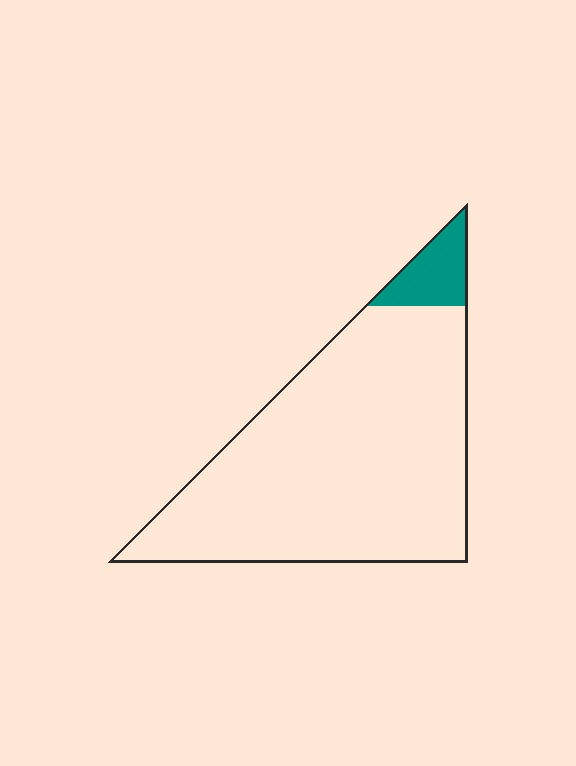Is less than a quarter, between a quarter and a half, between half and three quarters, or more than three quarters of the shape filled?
Less than a quarter.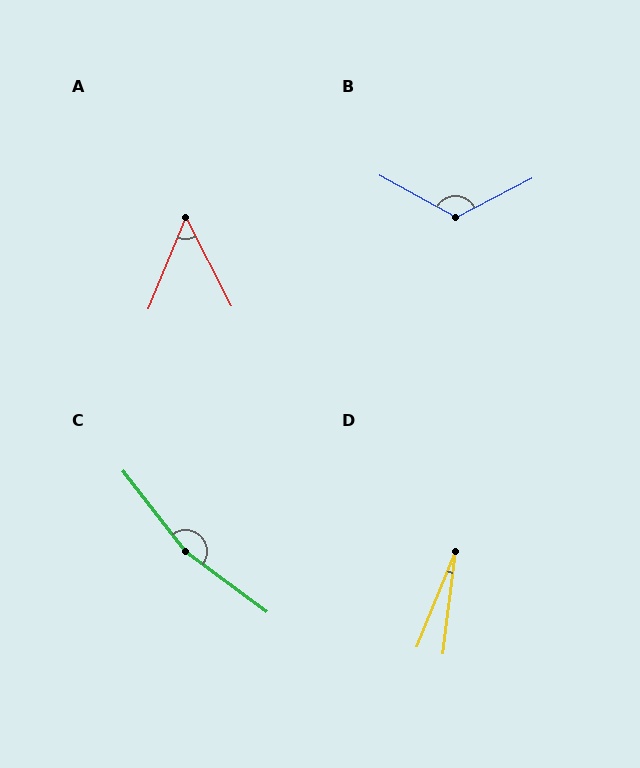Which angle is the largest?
C, at approximately 164 degrees.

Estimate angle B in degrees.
Approximately 123 degrees.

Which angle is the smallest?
D, at approximately 15 degrees.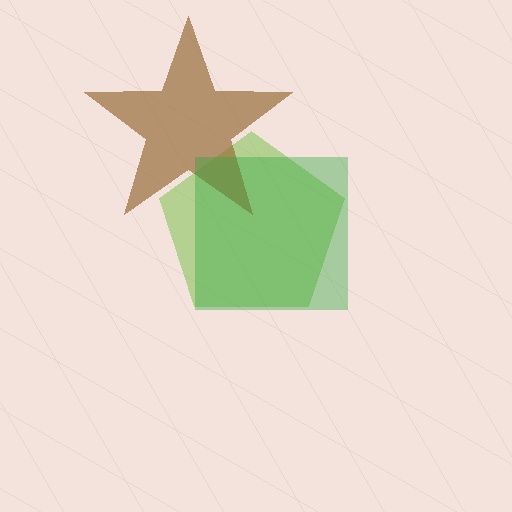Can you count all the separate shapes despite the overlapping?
Yes, there are 3 separate shapes.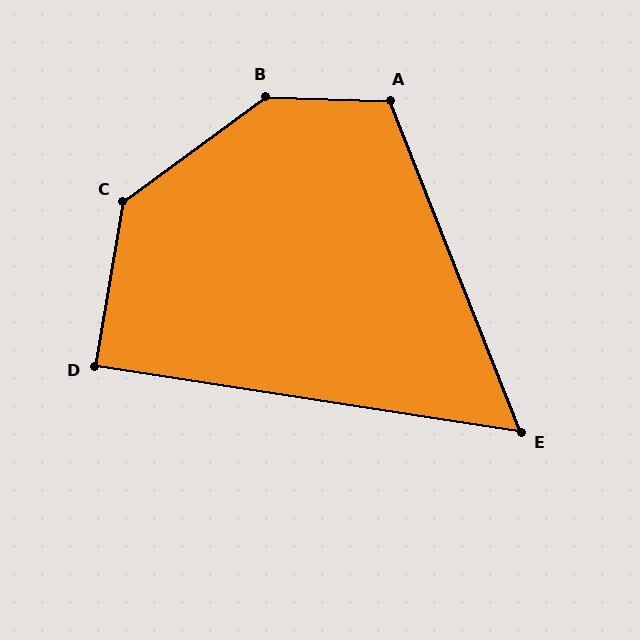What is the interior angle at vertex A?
Approximately 114 degrees (obtuse).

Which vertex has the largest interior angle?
B, at approximately 141 degrees.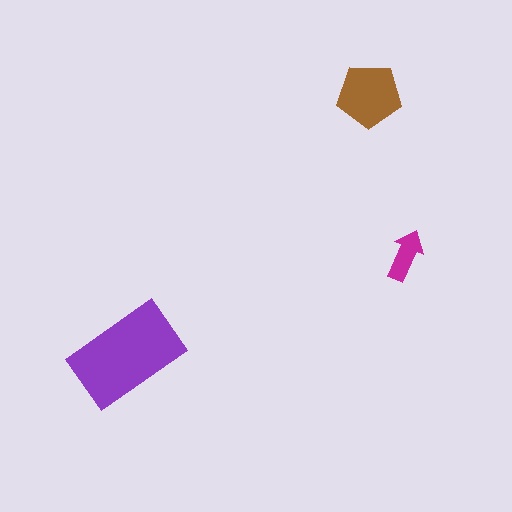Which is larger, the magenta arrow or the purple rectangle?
The purple rectangle.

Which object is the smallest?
The magenta arrow.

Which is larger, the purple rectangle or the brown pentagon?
The purple rectangle.